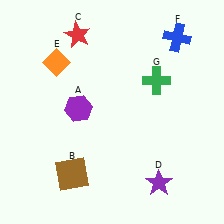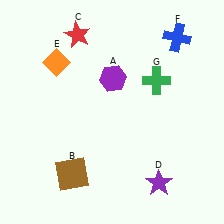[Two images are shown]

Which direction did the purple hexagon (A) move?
The purple hexagon (A) moved right.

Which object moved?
The purple hexagon (A) moved right.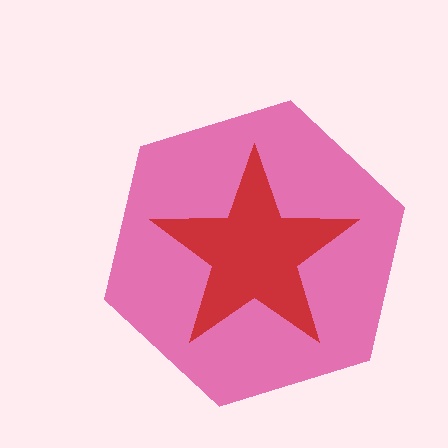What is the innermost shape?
The red star.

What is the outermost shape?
The pink hexagon.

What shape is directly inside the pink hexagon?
The red star.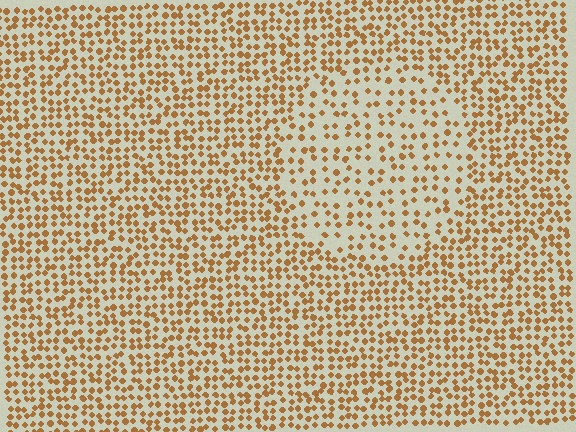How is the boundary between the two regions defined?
The boundary is defined by a change in element density (approximately 1.8x ratio). All elements are the same color, size, and shape.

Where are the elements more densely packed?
The elements are more densely packed outside the circle boundary.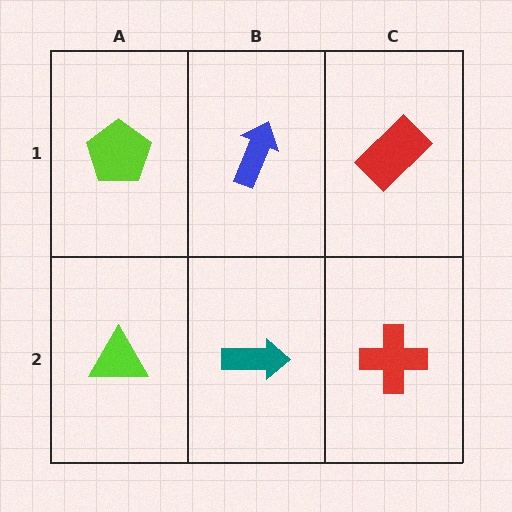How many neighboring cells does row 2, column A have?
2.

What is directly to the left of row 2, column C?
A teal arrow.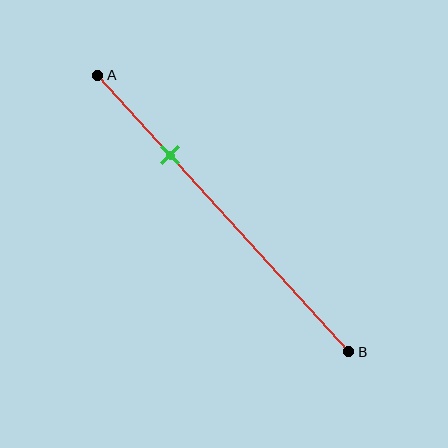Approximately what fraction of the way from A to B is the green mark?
The green mark is approximately 30% of the way from A to B.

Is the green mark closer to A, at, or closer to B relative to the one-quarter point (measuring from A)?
The green mark is closer to point B than the one-quarter point of segment AB.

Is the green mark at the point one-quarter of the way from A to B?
No, the mark is at about 30% from A, not at the 25% one-quarter point.